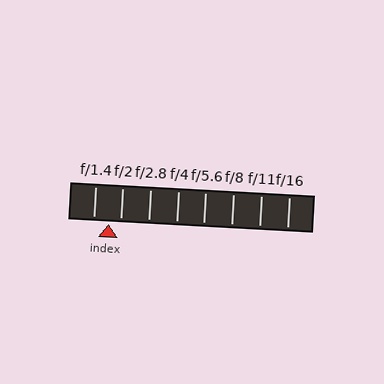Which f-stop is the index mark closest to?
The index mark is closest to f/2.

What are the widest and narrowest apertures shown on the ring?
The widest aperture shown is f/1.4 and the narrowest is f/16.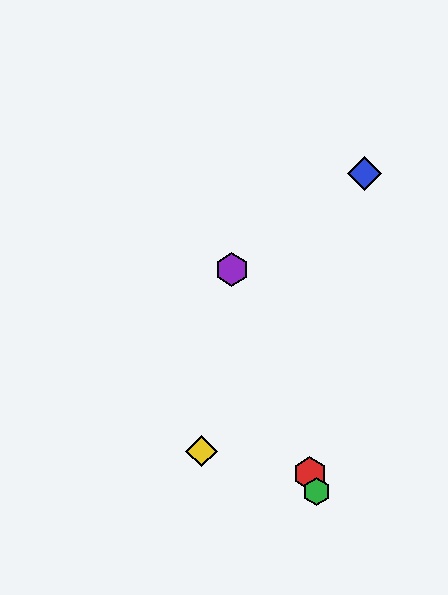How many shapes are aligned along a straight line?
3 shapes (the red hexagon, the green hexagon, the purple hexagon) are aligned along a straight line.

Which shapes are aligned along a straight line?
The red hexagon, the green hexagon, the purple hexagon are aligned along a straight line.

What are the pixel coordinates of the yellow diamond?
The yellow diamond is at (202, 451).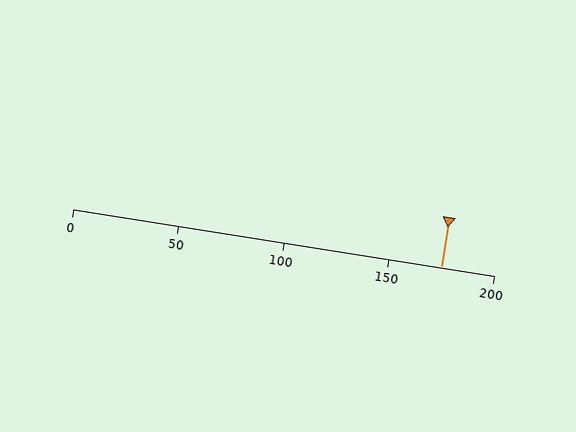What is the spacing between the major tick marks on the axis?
The major ticks are spaced 50 apart.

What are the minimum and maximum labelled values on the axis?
The axis runs from 0 to 200.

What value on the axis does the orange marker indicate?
The marker indicates approximately 175.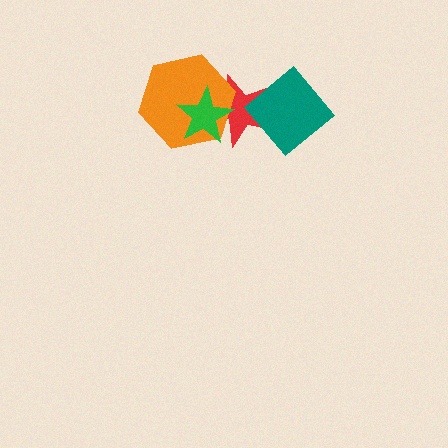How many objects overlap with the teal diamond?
1 object overlaps with the teal diamond.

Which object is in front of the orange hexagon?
The green star is in front of the orange hexagon.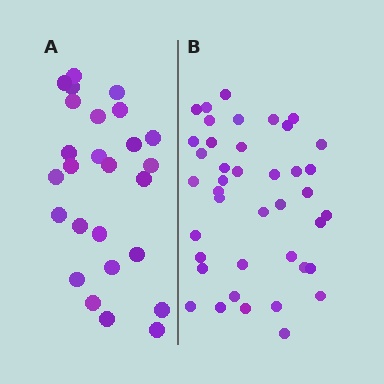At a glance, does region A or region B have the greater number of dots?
Region B (the right region) has more dots.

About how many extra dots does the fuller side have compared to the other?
Region B has approximately 15 more dots than region A.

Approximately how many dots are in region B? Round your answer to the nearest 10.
About 40 dots. (The exact count is 41, which rounds to 40.)